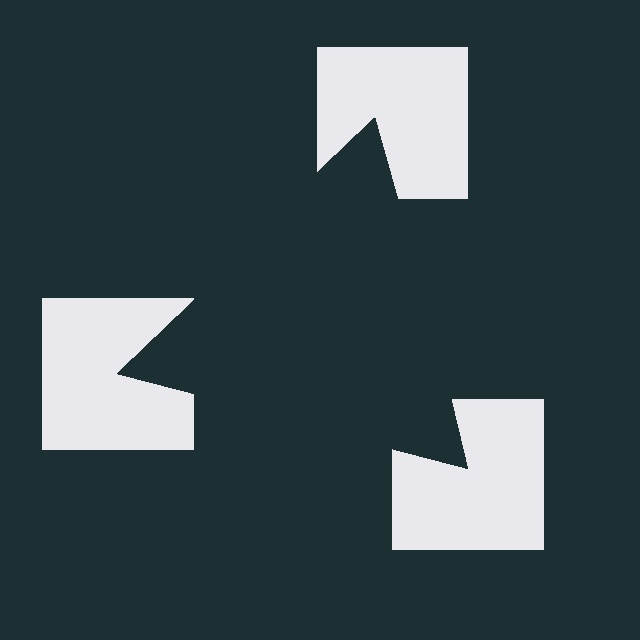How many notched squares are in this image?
There are 3 — one at each vertex of the illusory triangle.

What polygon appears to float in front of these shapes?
An illusory triangle — its edges are inferred from the aligned wedge cuts in the notched squares, not physically drawn.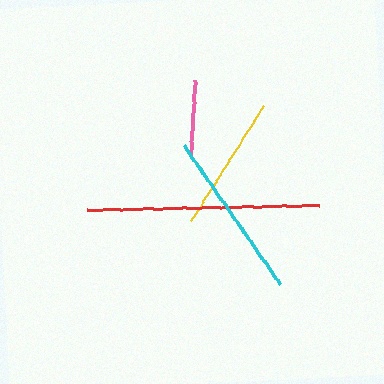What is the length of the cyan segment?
The cyan segment is approximately 169 pixels long.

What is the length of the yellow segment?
The yellow segment is approximately 136 pixels long.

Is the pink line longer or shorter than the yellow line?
The yellow line is longer than the pink line.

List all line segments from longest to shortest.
From longest to shortest: red, cyan, yellow, pink.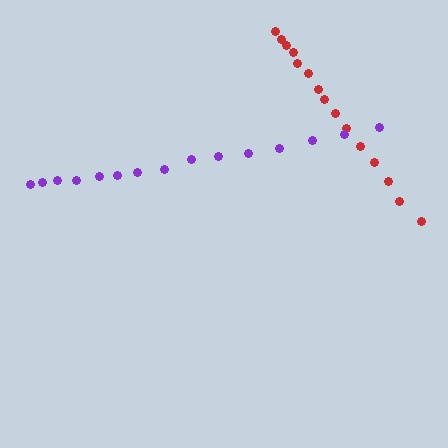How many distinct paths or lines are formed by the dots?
There are 2 distinct paths.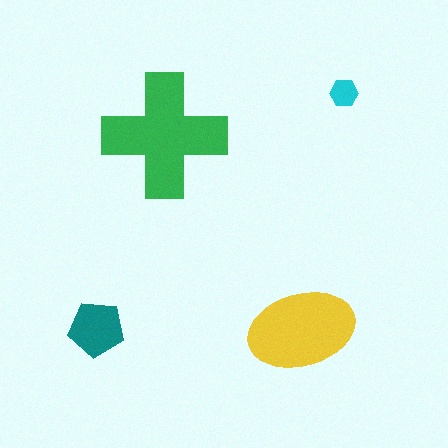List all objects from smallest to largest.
The cyan hexagon, the teal pentagon, the yellow ellipse, the green cross.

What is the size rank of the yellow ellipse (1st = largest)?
2nd.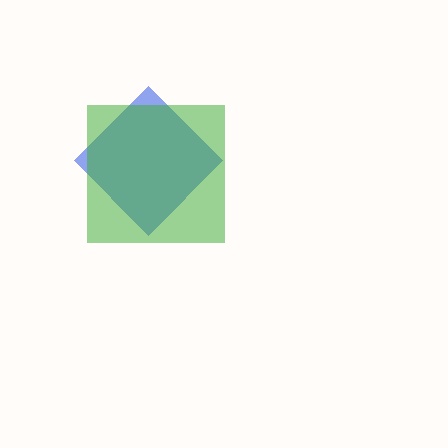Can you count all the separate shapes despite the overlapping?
Yes, there are 2 separate shapes.